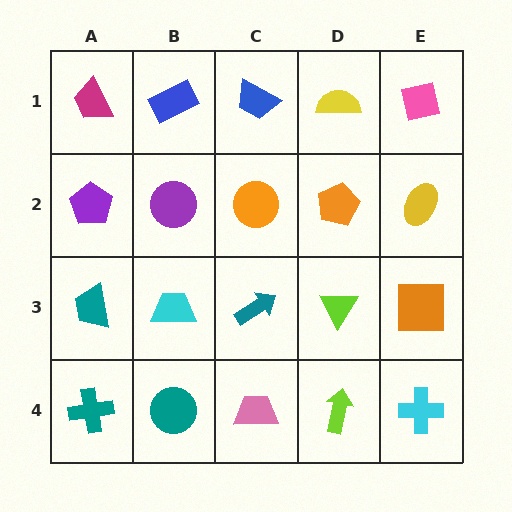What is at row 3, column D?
A lime triangle.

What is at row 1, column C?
A blue trapezoid.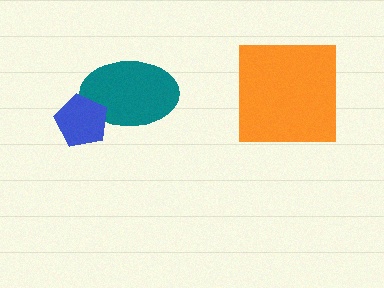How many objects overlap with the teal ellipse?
1 object overlaps with the teal ellipse.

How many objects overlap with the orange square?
0 objects overlap with the orange square.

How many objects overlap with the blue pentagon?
1 object overlaps with the blue pentagon.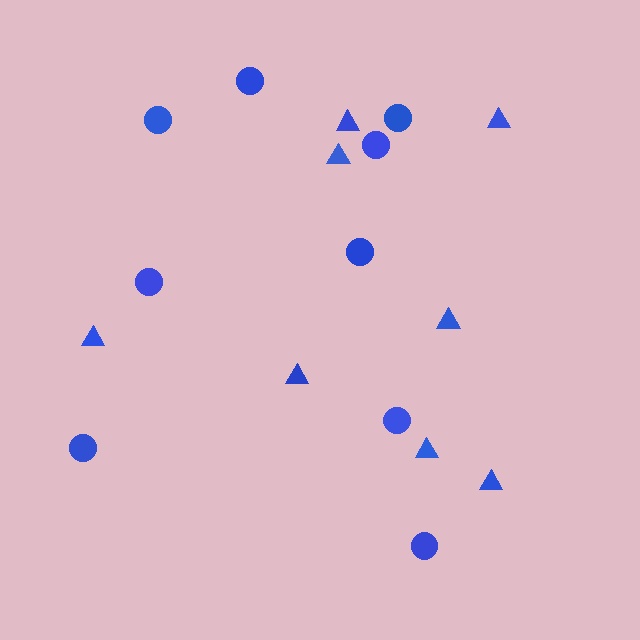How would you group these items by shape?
There are 2 groups: one group of circles (9) and one group of triangles (8).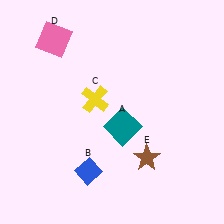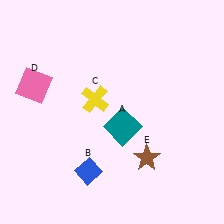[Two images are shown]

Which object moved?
The pink square (D) moved down.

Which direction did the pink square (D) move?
The pink square (D) moved down.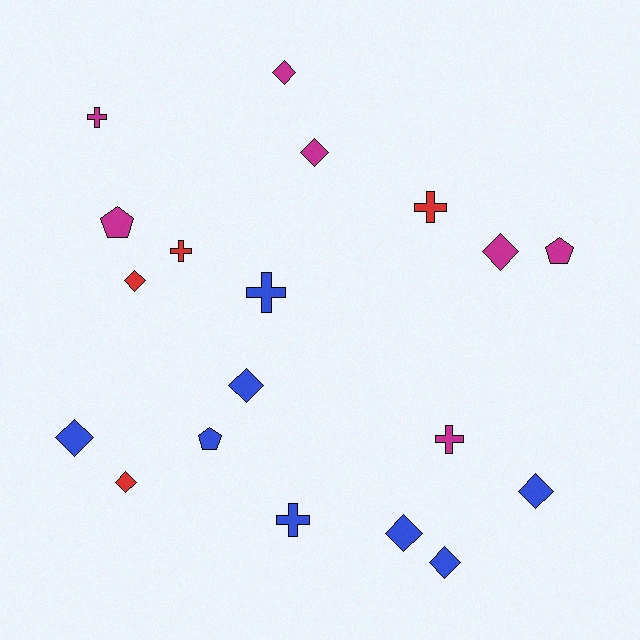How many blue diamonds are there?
There are 5 blue diamonds.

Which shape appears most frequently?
Diamond, with 10 objects.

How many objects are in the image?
There are 19 objects.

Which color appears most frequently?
Blue, with 8 objects.